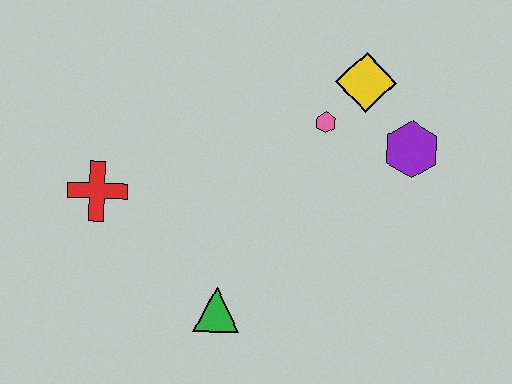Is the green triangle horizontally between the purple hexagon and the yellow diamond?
No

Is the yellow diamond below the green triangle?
No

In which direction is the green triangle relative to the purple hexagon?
The green triangle is to the left of the purple hexagon.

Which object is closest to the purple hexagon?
The yellow diamond is closest to the purple hexagon.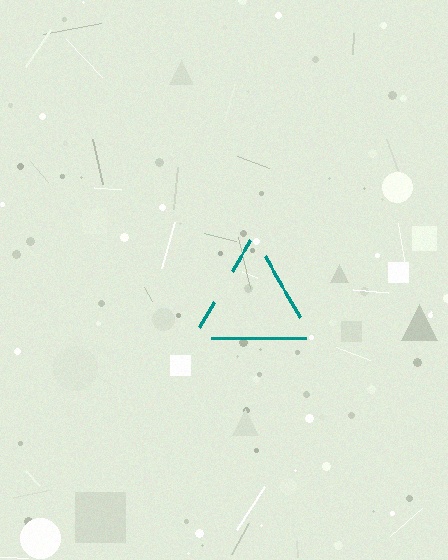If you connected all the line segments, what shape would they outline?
They would outline a triangle.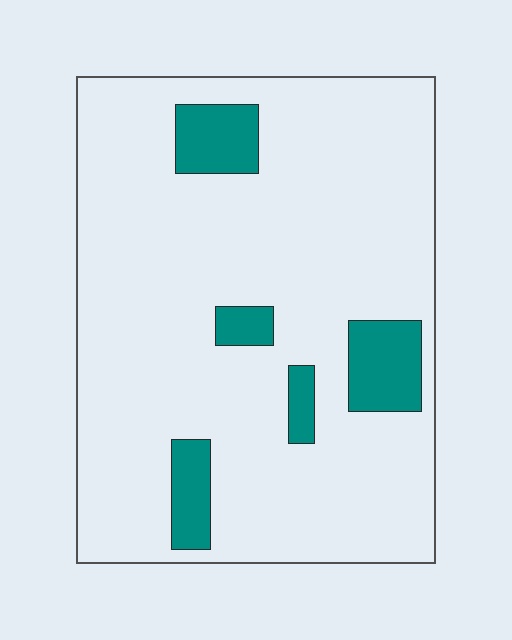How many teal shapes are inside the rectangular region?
5.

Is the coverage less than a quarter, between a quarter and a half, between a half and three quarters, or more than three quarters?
Less than a quarter.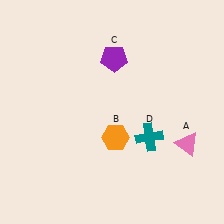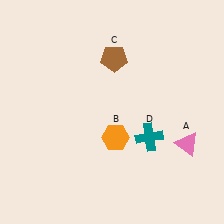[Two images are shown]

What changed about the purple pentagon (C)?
In Image 1, C is purple. In Image 2, it changed to brown.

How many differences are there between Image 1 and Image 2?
There is 1 difference between the two images.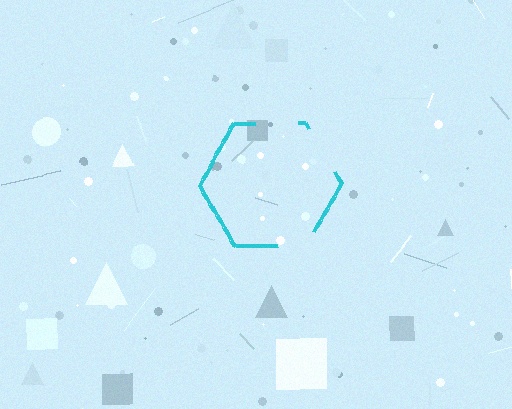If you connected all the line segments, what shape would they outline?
They would outline a hexagon.